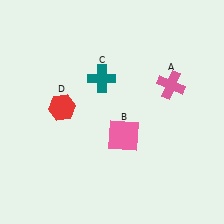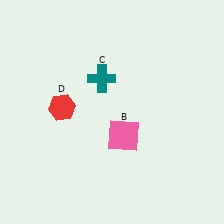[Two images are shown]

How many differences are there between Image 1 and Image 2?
There is 1 difference between the two images.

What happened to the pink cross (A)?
The pink cross (A) was removed in Image 2. It was in the top-right area of Image 1.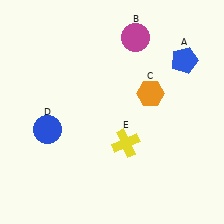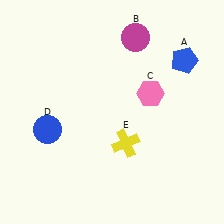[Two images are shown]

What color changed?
The hexagon (C) changed from orange in Image 1 to pink in Image 2.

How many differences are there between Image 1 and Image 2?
There is 1 difference between the two images.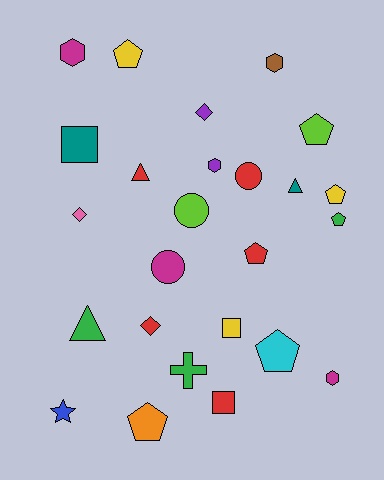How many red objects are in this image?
There are 5 red objects.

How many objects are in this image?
There are 25 objects.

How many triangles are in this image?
There are 3 triangles.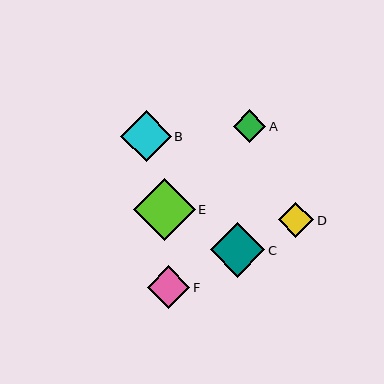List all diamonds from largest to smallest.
From largest to smallest: E, C, B, F, D, A.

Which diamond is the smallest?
Diamond A is the smallest with a size of approximately 32 pixels.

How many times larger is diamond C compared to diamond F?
Diamond C is approximately 1.3 times the size of diamond F.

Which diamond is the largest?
Diamond E is the largest with a size of approximately 62 pixels.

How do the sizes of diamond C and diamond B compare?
Diamond C and diamond B are approximately the same size.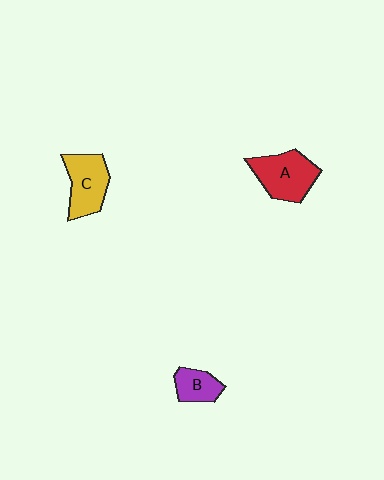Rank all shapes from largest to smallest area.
From largest to smallest: A (red), C (yellow), B (purple).